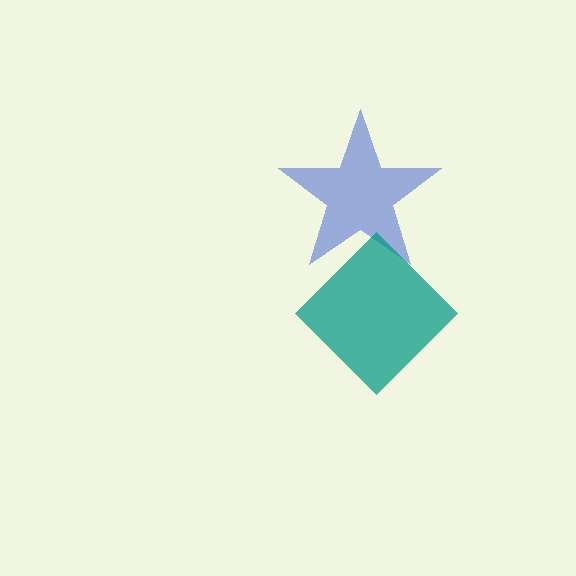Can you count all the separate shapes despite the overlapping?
Yes, there are 2 separate shapes.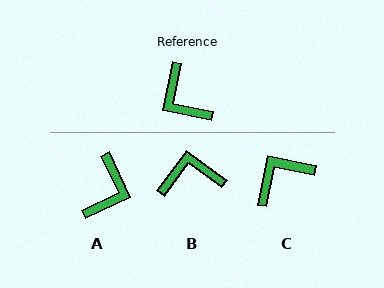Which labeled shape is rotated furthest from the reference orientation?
A, about 127 degrees away.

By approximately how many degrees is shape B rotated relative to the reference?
Approximately 115 degrees clockwise.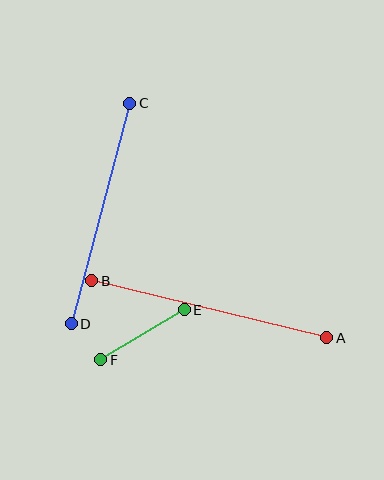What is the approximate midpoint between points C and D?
The midpoint is at approximately (100, 213) pixels.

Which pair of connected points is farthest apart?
Points A and B are farthest apart.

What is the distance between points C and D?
The distance is approximately 228 pixels.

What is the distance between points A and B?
The distance is approximately 242 pixels.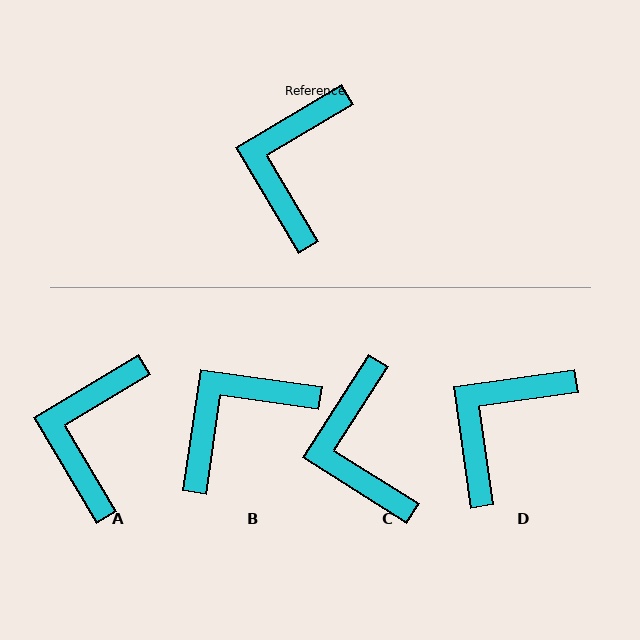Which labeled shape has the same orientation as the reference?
A.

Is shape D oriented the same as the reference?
No, it is off by about 23 degrees.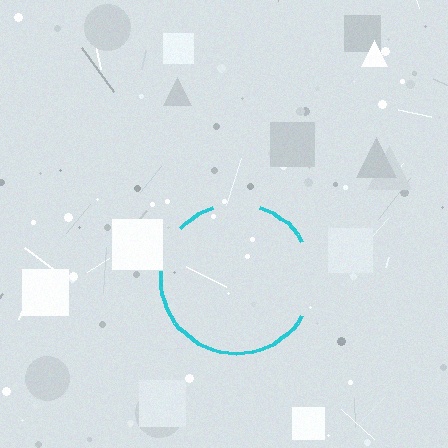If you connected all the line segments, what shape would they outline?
They would outline a circle.